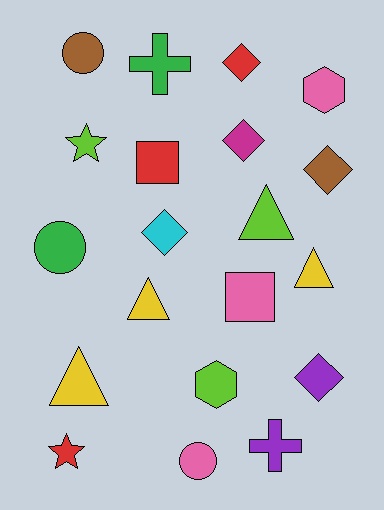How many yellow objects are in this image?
There are 3 yellow objects.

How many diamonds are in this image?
There are 5 diamonds.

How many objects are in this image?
There are 20 objects.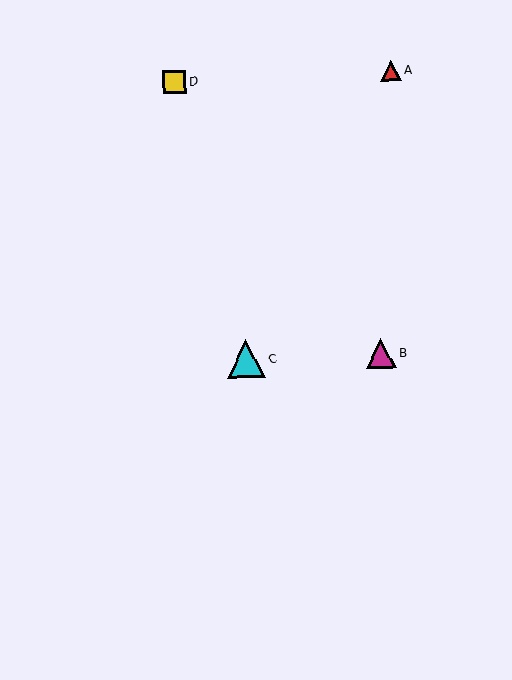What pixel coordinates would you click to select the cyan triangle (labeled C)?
Click at (246, 359) to select the cyan triangle C.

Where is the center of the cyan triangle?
The center of the cyan triangle is at (246, 359).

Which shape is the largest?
The cyan triangle (labeled C) is the largest.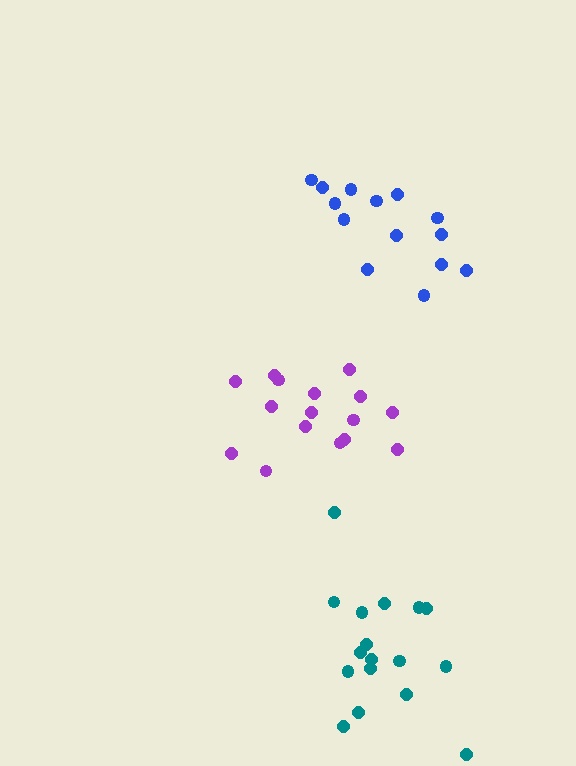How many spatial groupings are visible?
There are 3 spatial groupings.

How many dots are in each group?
Group 1: 14 dots, Group 2: 17 dots, Group 3: 16 dots (47 total).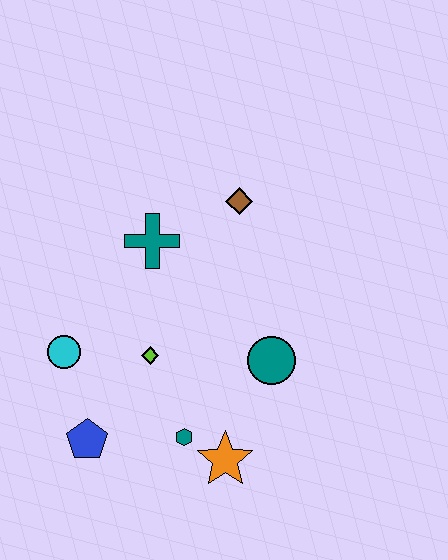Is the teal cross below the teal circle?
No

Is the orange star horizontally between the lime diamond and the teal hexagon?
No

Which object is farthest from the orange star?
The brown diamond is farthest from the orange star.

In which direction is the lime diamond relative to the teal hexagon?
The lime diamond is above the teal hexagon.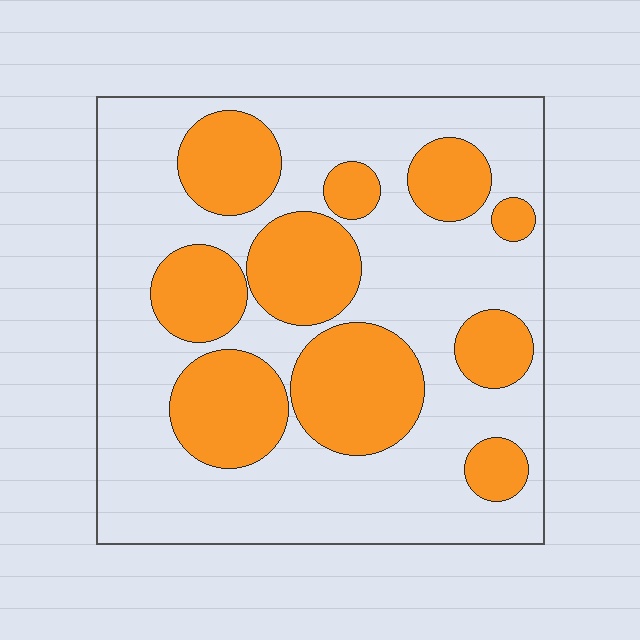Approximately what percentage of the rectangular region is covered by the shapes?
Approximately 35%.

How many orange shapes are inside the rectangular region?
10.